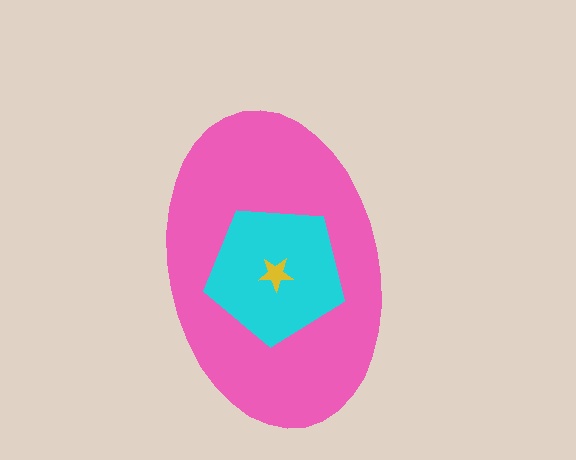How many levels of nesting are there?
3.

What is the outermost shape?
The pink ellipse.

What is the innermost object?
The yellow star.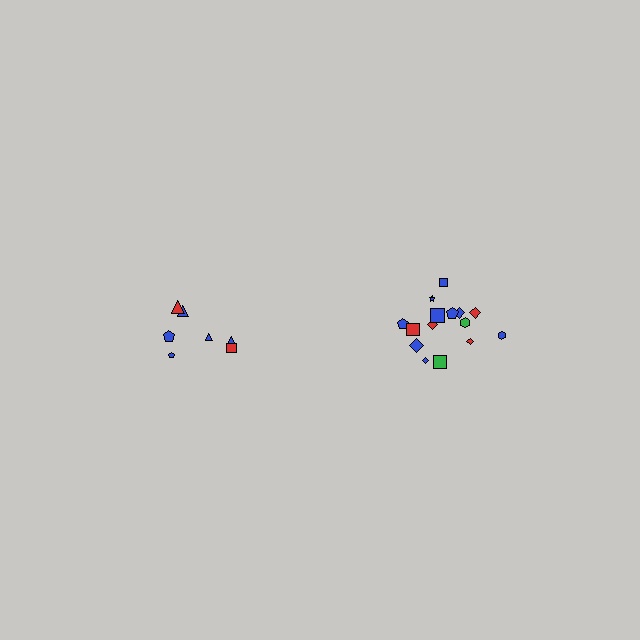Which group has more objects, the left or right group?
The right group.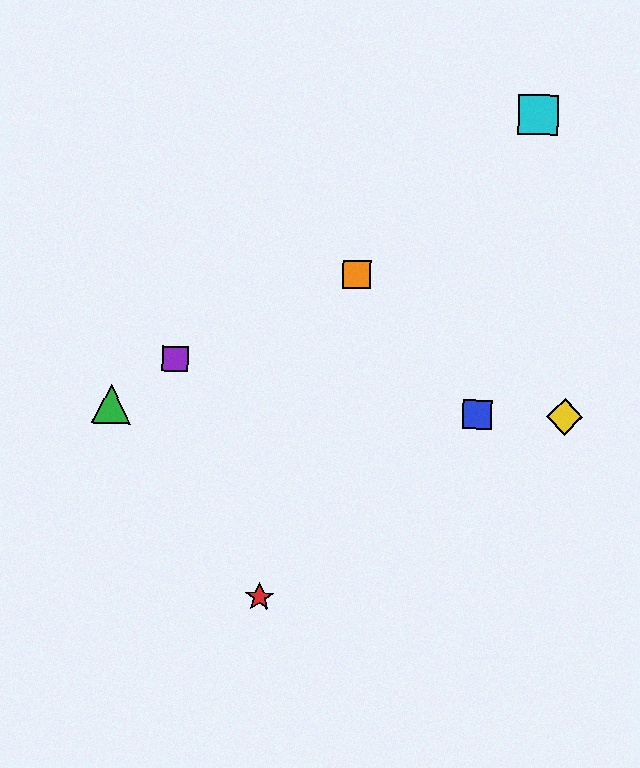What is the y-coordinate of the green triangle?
The green triangle is at y≈404.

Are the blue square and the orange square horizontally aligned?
No, the blue square is at y≈415 and the orange square is at y≈274.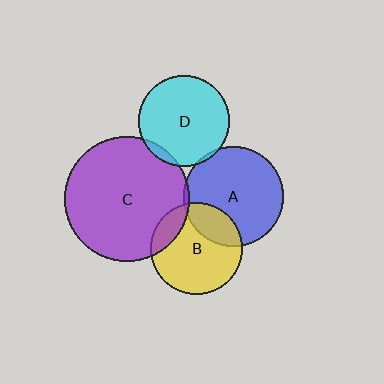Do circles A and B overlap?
Yes.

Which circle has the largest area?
Circle C (purple).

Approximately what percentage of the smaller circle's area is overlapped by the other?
Approximately 25%.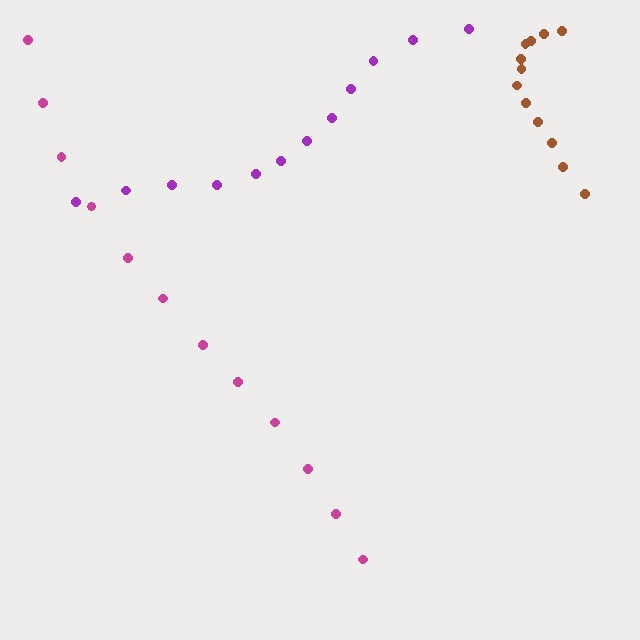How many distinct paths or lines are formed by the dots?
There are 3 distinct paths.